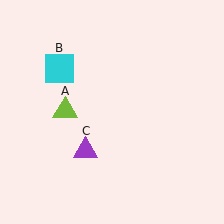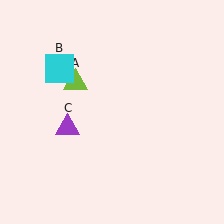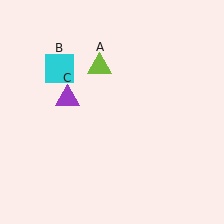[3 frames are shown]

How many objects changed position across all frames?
2 objects changed position: lime triangle (object A), purple triangle (object C).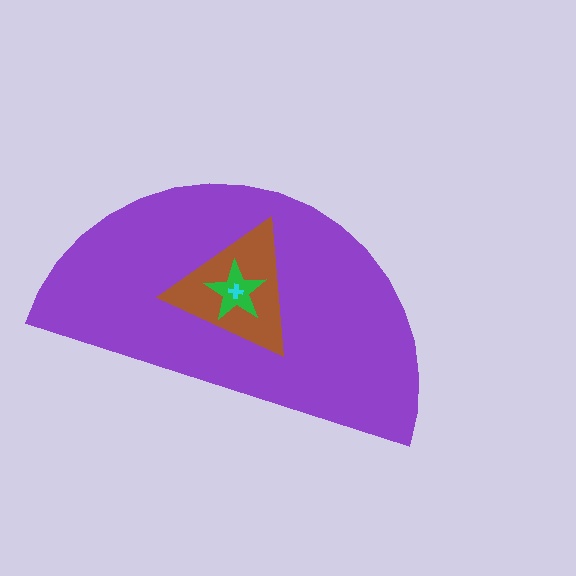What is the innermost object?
The cyan cross.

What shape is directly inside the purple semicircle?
The brown triangle.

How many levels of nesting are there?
4.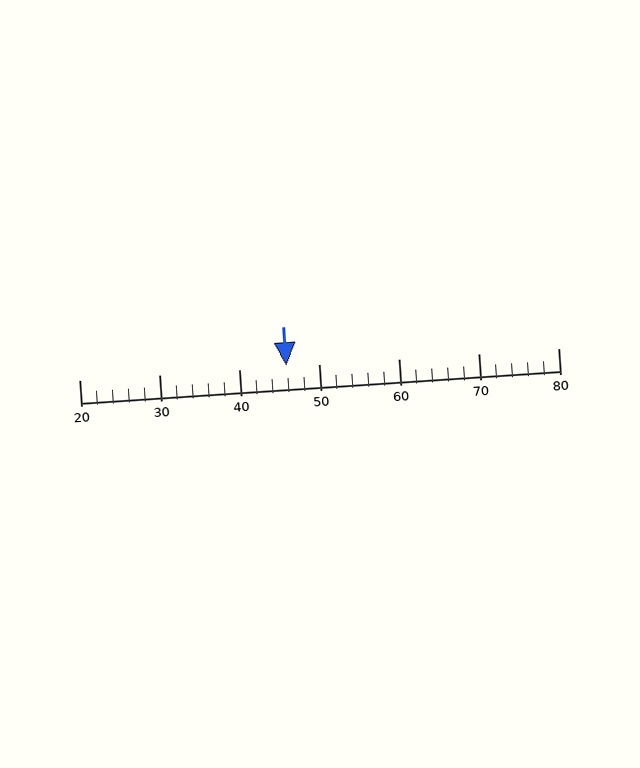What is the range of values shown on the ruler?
The ruler shows values from 20 to 80.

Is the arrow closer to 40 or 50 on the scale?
The arrow is closer to 50.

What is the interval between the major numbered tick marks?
The major tick marks are spaced 10 units apart.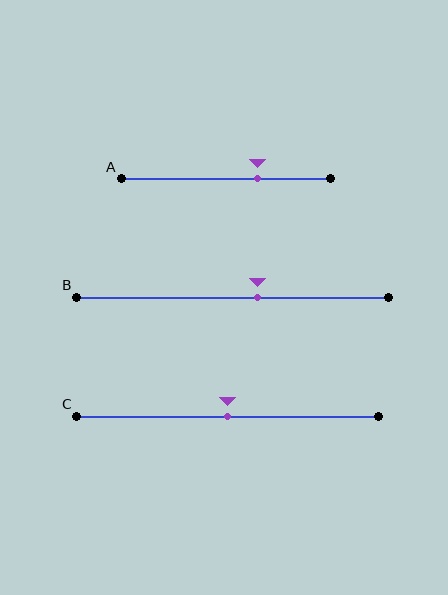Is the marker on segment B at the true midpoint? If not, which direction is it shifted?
No, the marker on segment B is shifted to the right by about 8% of the segment length.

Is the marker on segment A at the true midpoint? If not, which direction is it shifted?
No, the marker on segment A is shifted to the right by about 15% of the segment length.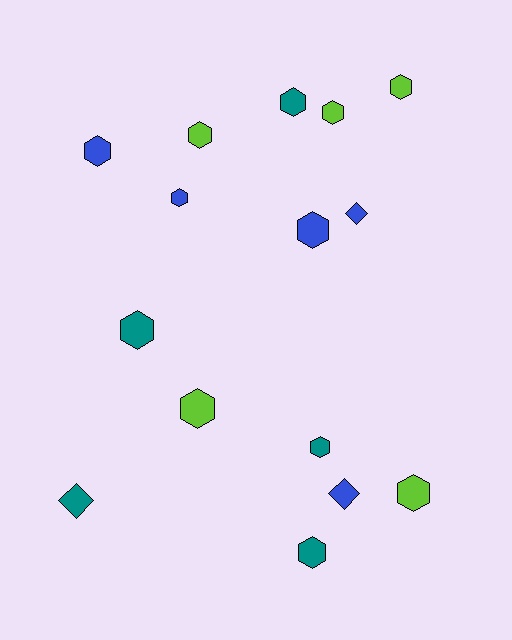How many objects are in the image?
There are 15 objects.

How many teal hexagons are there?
There are 4 teal hexagons.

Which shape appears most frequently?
Hexagon, with 12 objects.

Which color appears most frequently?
Teal, with 5 objects.